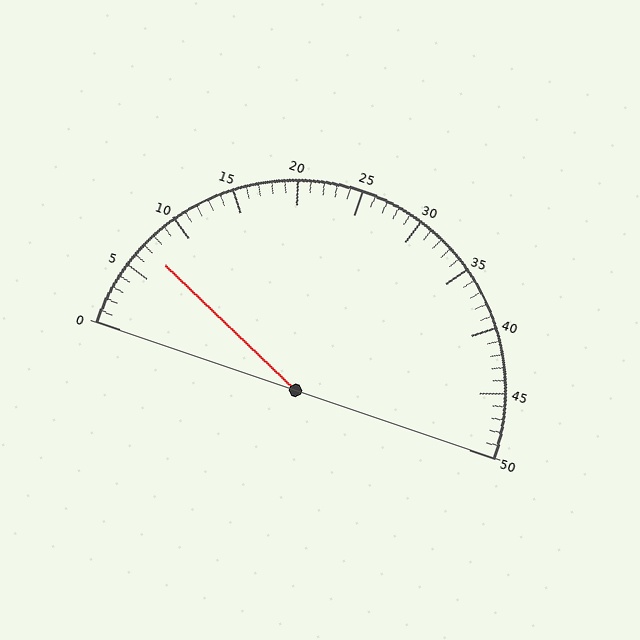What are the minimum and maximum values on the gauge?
The gauge ranges from 0 to 50.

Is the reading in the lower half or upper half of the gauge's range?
The reading is in the lower half of the range (0 to 50).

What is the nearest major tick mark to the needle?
The nearest major tick mark is 5.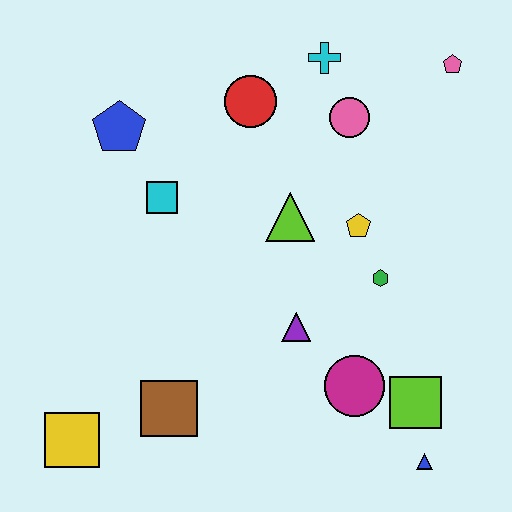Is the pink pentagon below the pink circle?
No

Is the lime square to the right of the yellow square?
Yes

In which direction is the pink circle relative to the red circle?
The pink circle is to the right of the red circle.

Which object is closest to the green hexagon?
The yellow pentagon is closest to the green hexagon.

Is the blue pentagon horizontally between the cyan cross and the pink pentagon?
No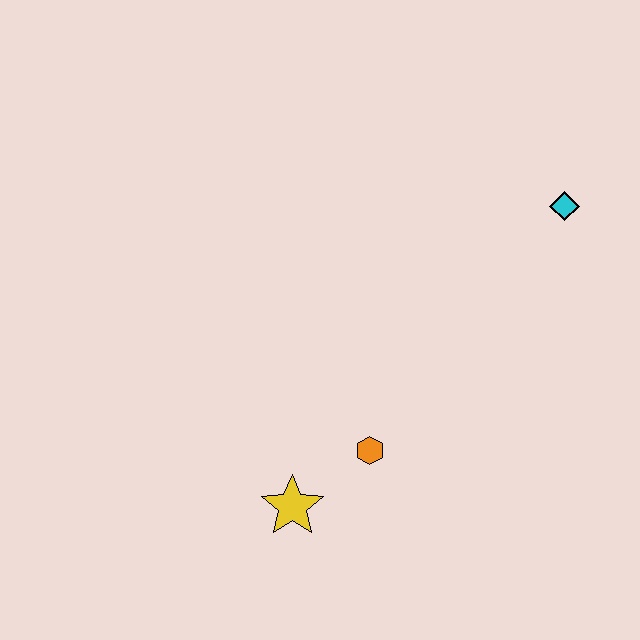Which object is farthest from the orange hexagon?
The cyan diamond is farthest from the orange hexagon.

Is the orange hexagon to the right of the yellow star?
Yes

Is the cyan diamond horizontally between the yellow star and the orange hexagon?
No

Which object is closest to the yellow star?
The orange hexagon is closest to the yellow star.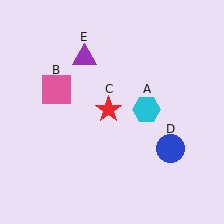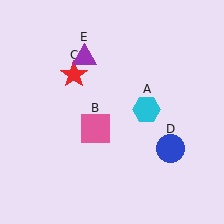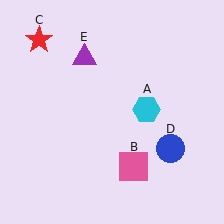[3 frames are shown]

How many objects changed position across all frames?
2 objects changed position: pink square (object B), red star (object C).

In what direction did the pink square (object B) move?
The pink square (object B) moved down and to the right.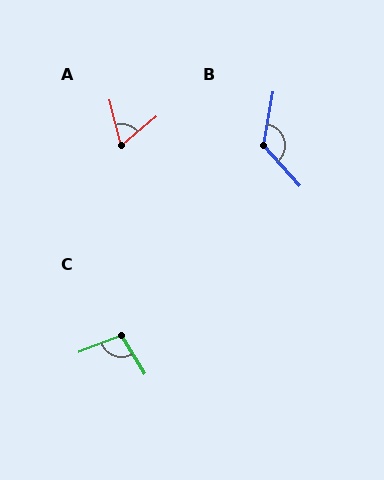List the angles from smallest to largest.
A (64°), C (99°), B (128°).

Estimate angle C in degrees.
Approximately 99 degrees.